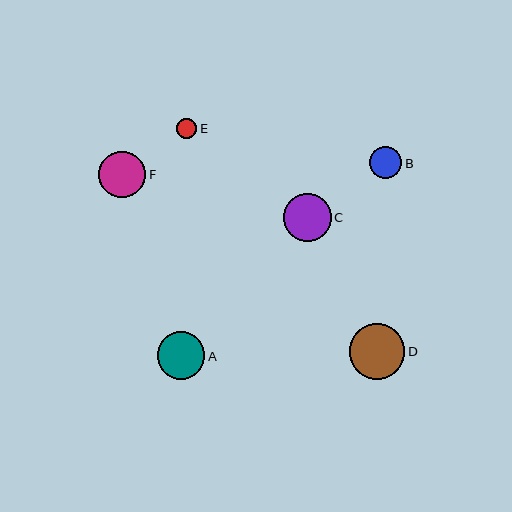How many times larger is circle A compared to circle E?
Circle A is approximately 2.4 times the size of circle E.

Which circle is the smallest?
Circle E is the smallest with a size of approximately 20 pixels.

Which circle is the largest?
Circle D is the largest with a size of approximately 56 pixels.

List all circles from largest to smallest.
From largest to smallest: D, C, A, F, B, E.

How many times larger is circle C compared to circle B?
Circle C is approximately 1.5 times the size of circle B.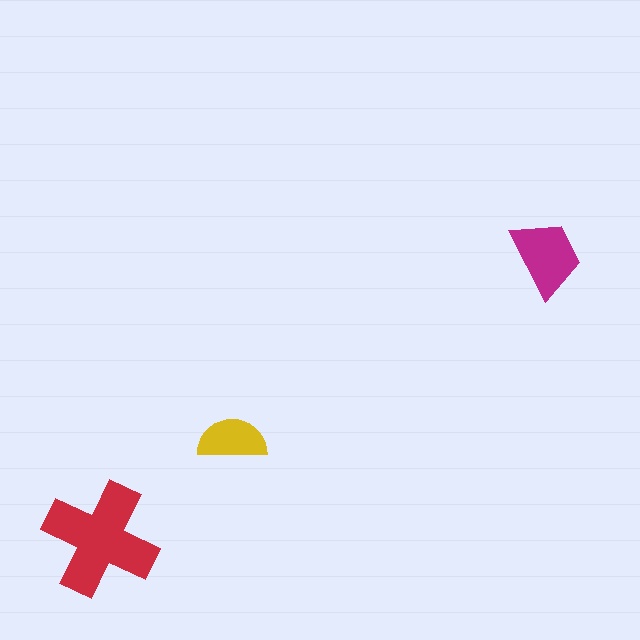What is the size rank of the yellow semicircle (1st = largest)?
3rd.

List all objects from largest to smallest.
The red cross, the magenta trapezoid, the yellow semicircle.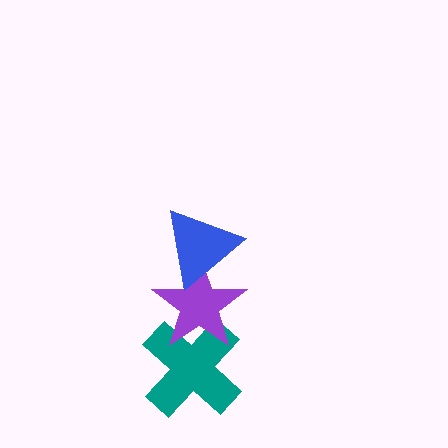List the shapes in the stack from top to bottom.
From top to bottom: the blue triangle, the purple star, the teal cross.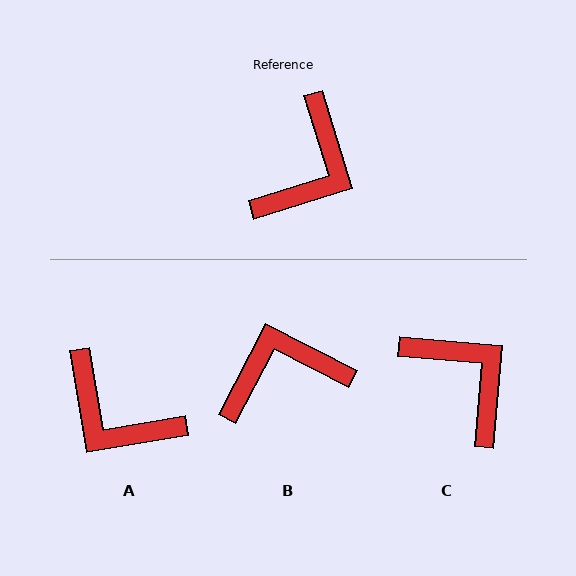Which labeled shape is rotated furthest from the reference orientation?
B, about 136 degrees away.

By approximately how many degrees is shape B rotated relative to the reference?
Approximately 136 degrees counter-clockwise.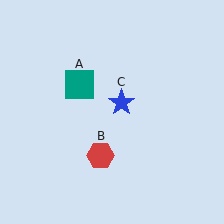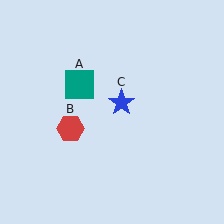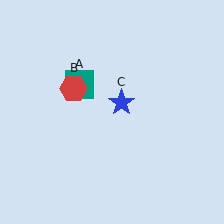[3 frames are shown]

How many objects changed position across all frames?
1 object changed position: red hexagon (object B).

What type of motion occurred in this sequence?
The red hexagon (object B) rotated clockwise around the center of the scene.